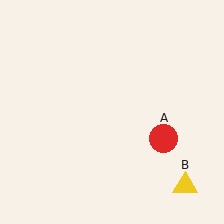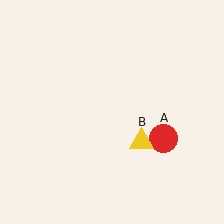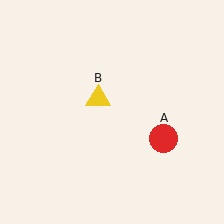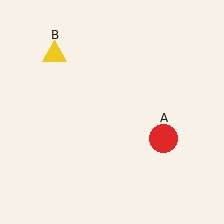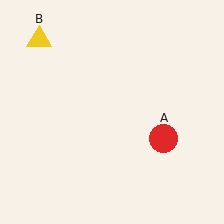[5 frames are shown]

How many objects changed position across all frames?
1 object changed position: yellow triangle (object B).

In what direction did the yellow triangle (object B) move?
The yellow triangle (object B) moved up and to the left.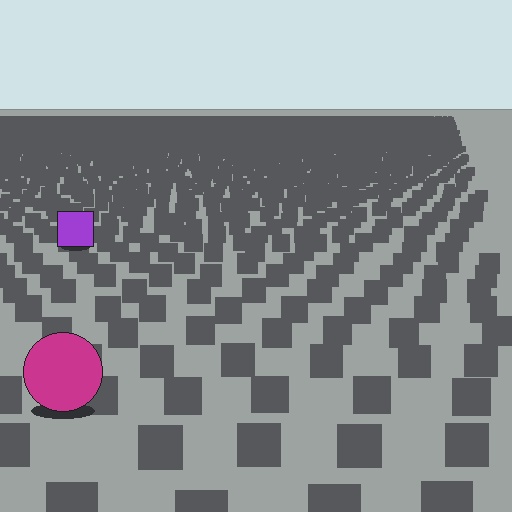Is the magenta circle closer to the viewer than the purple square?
Yes. The magenta circle is closer — you can tell from the texture gradient: the ground texture is coarser near it.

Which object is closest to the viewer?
The magenta circle is closest. The texture marks near it are larger and more spread out.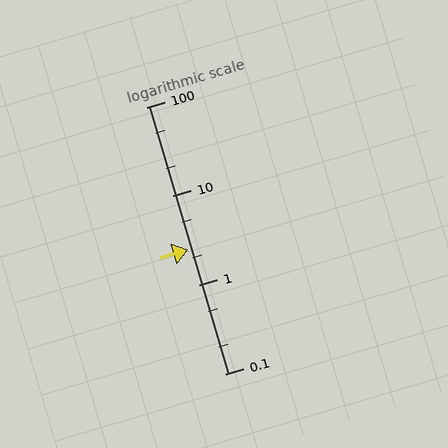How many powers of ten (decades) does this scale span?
The scale spans 3 decades, from 0.1 to 100.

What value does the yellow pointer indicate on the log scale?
The pointer indicates approximately 2.5.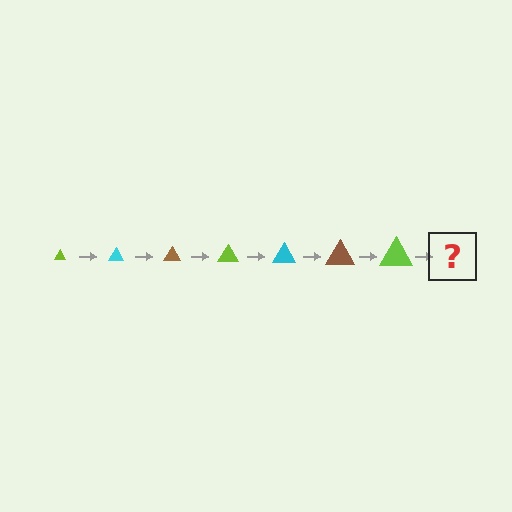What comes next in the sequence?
The next element should be a cyan triangle, larger than the previous one.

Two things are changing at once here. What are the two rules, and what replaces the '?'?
The two rules are that the triangle grows larger each step and the color cycles through lime, cyan, and brown. The '?' should be a cyan triangle, larger than the previous one.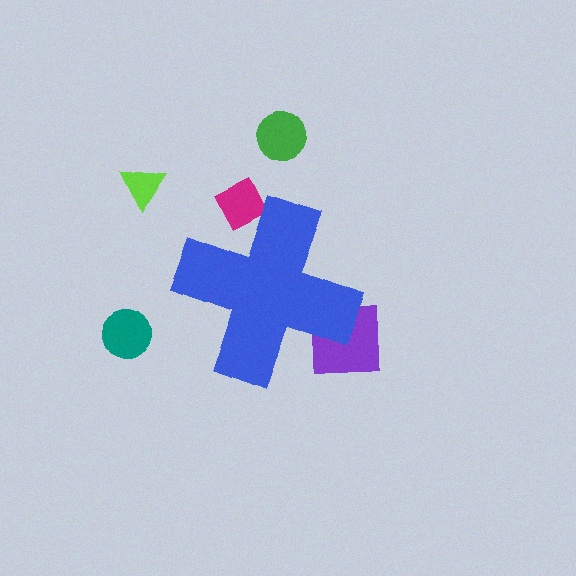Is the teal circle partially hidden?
No, the teal circle is fully visible.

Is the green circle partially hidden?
No, the green circle is fully visible.